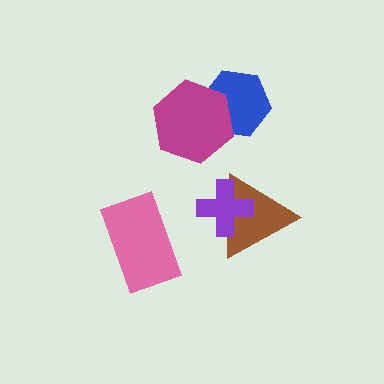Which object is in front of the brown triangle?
The purple cross is in front of the brown triangle.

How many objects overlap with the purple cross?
1 object overlaps with the purple cross.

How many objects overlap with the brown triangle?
1 object overlaps with the brown triangle.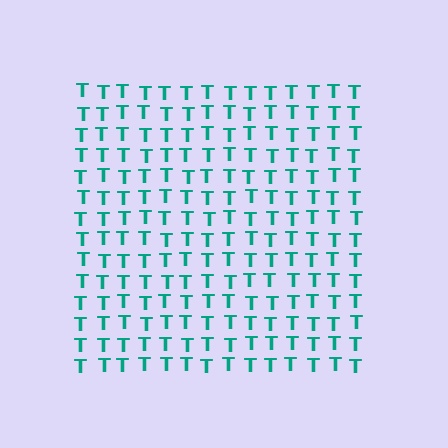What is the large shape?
The large shape is a square.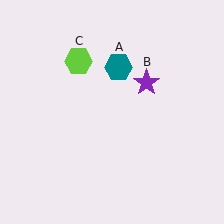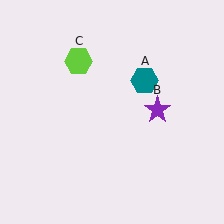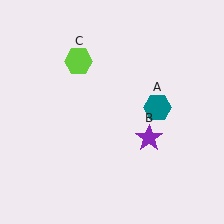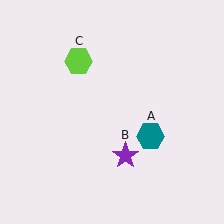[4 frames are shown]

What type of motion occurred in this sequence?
The teal hexagon (object A), purple star (object B) rotated clockwise around the center of the scene.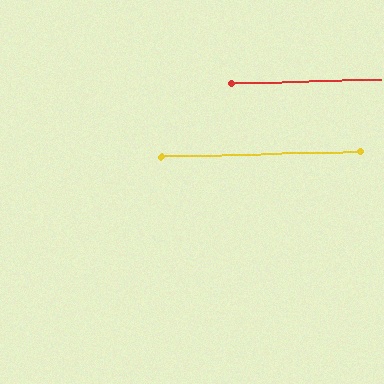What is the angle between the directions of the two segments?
Approximately 0 degrees.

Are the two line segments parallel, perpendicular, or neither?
Parallel — their directions differ by only 0.0°.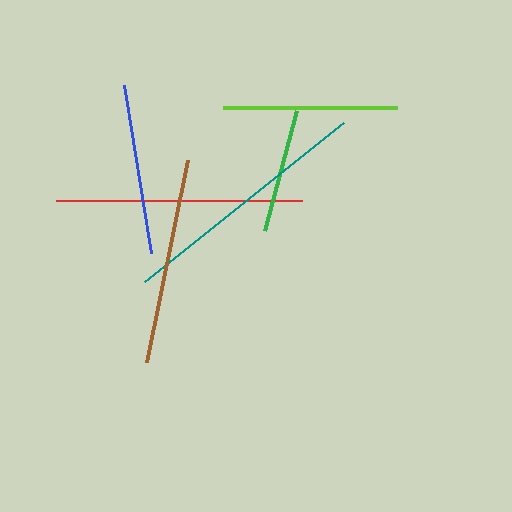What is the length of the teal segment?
The teal segment is approximately 254 pixels long.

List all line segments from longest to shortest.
From longest to shortest: teal, red, brown, lime, blue, green.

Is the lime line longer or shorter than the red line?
The red line is longer than the lime line.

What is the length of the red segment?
The red segment is approximately 246 pixels long.